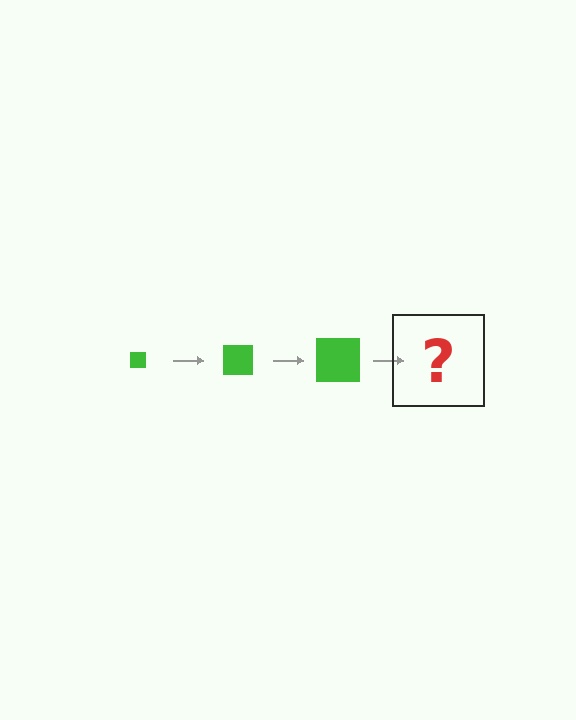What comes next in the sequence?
The next element should be a green square, larger than the previous one.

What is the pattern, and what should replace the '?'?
The pattern is that the square gets progressively larger each step. The '?' should be a green square, larger than the previous one.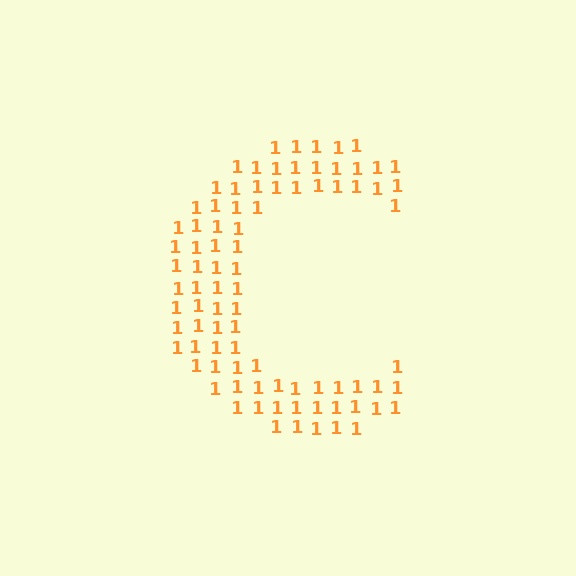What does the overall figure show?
The overall figure shows the letter C.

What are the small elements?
The small elements are digit 1's.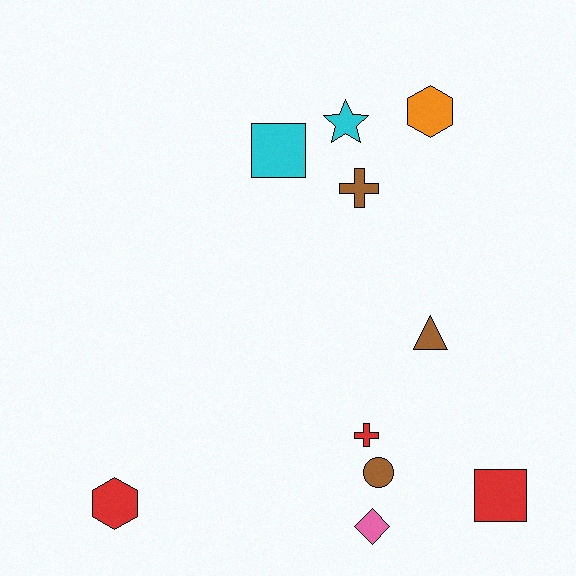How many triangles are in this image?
There is 1 triangle.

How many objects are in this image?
There are 10 objects.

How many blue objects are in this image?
There are no blue objects.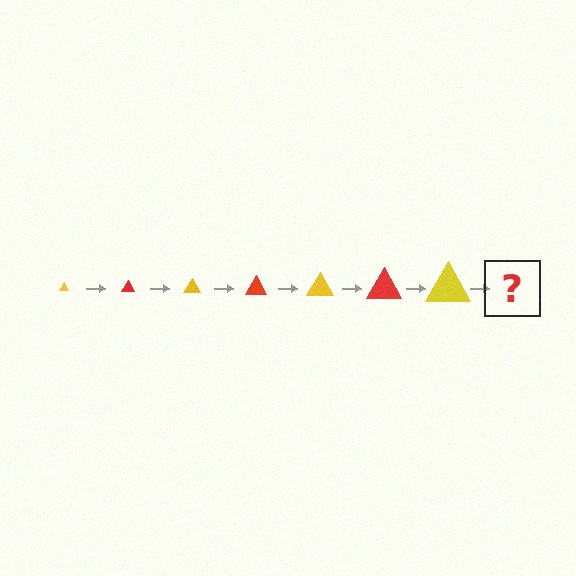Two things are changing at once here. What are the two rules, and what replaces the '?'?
The two rules are that the triangle grows larger each step and the color cycles through yellow and red. The '?' should be a red triangle, larger than the previous one.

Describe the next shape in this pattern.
It should be a red triangle, larger than the previous one.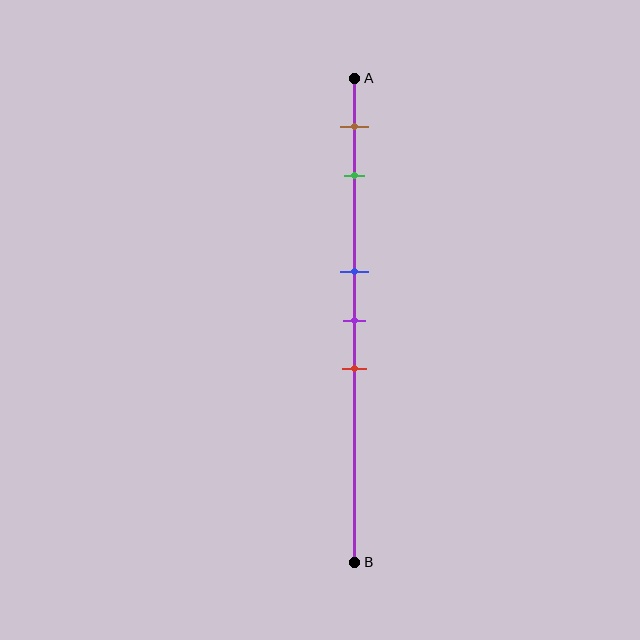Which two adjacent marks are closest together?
The blue and purple marks are the closest adjacent pair.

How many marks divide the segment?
There are 5 marks dividing the segment.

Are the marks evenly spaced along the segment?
No, the marks are not evenly spaced.